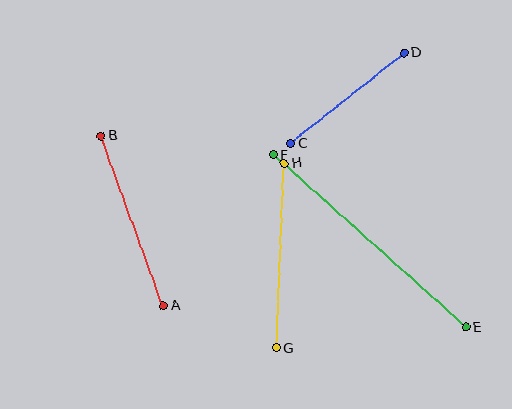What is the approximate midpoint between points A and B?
The midpoint is at approximately (132, 221) pixels.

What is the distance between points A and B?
The distance is approximately 181 pixels.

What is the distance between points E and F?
The distance is approximately 258 pixels.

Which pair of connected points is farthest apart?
Points E and F are farthest apart.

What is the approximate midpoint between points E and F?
The midpoint is at approximately (370, 241) pixels.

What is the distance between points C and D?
The distance is approximately 145 pixels.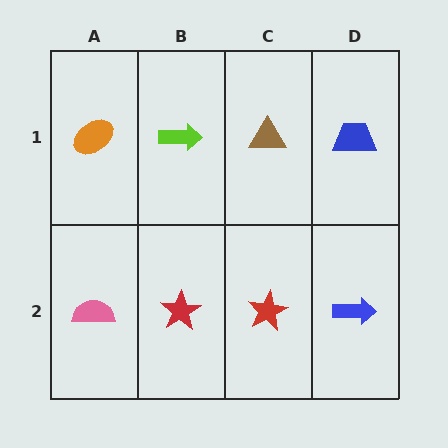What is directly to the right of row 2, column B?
A red star.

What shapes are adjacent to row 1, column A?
A pink semicircle (row 2, column A), a lime arrow (row 1, column B).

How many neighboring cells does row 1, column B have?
3.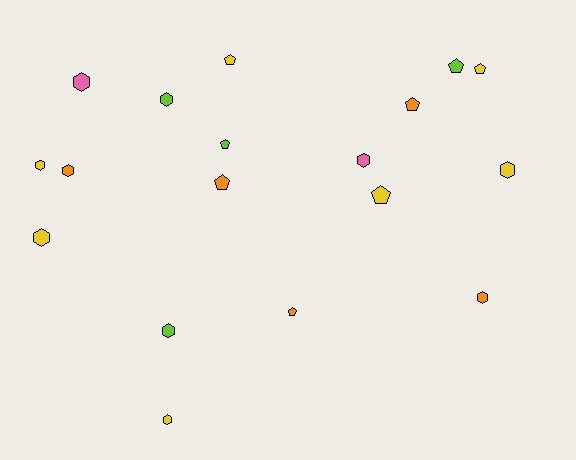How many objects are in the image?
There are 18 objects.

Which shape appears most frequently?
Hexagon, with 10 objects.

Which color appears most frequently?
Yellow, with 7 objects.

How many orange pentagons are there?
There are 3 orange pentagons.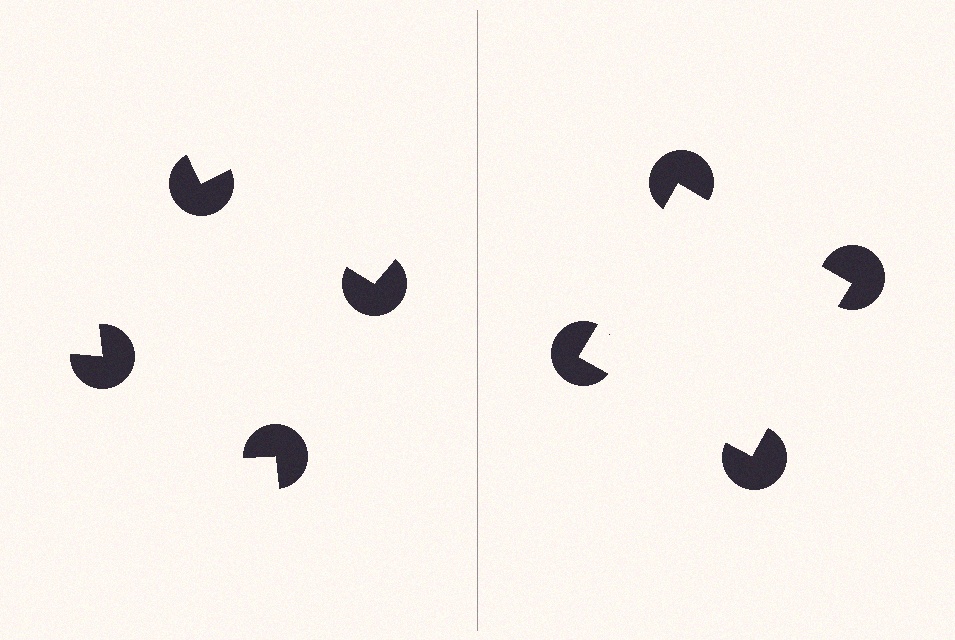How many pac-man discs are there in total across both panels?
8 — 4 on each side.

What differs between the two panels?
The pac-man discs are positioned identically on both sides; only the wedge orientations differ. On the right they align to a square; on the left they are misaligned.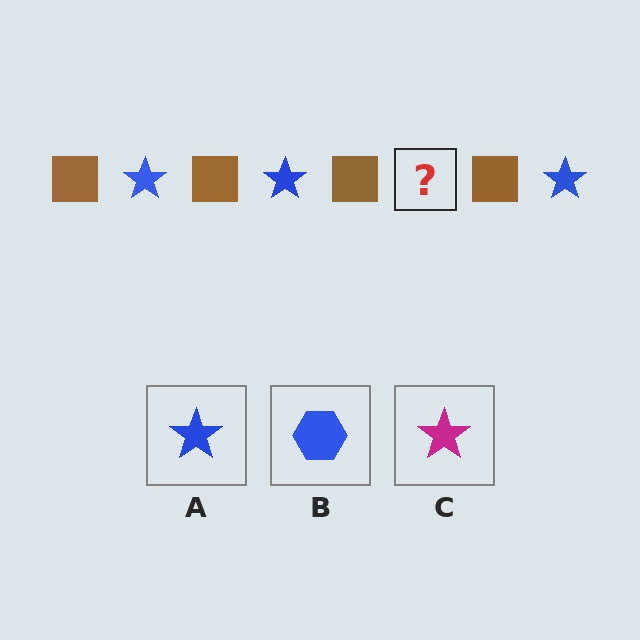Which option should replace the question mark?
Option A.